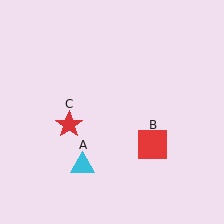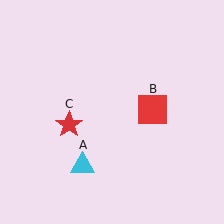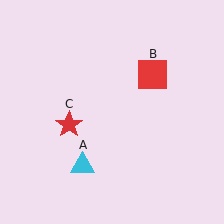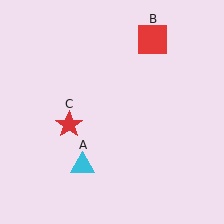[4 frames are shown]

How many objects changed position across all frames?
1 object changed position: red square (object B).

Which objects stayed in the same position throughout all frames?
Cyan triangle (object A) and red star (object C) remained stationary.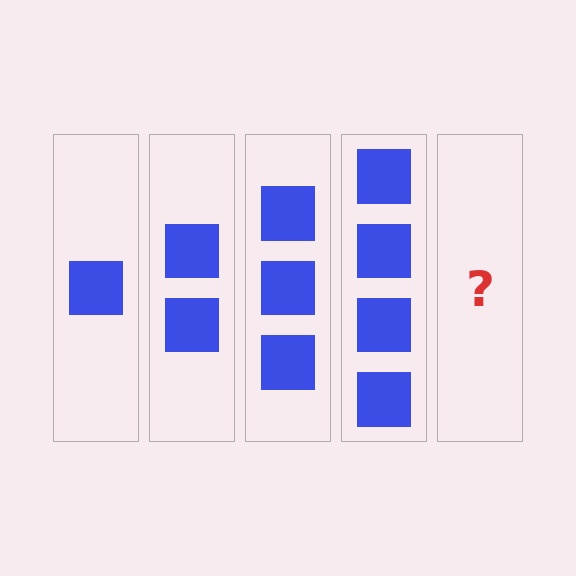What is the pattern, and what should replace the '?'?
The pattern is that each step adds one more square. The '?' should be 5 squares.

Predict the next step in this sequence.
The next step is 5 squares.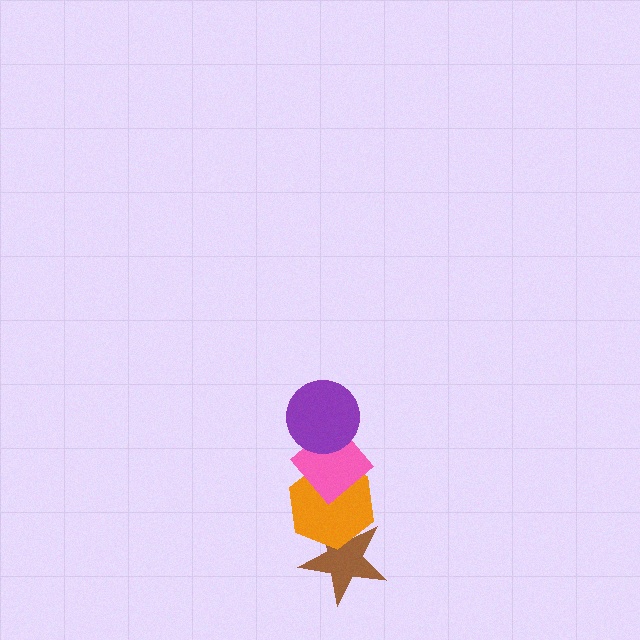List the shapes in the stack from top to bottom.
From top to bottom: the purple circle, the pink diamond, the orange hexagon, the brown star.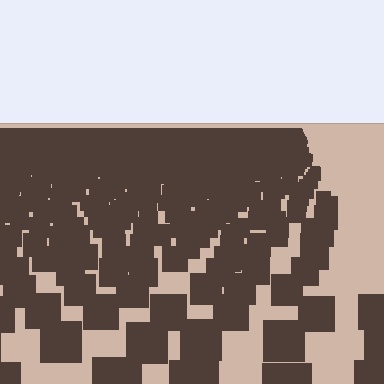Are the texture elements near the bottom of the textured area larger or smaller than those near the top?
Larger. Near the bottom, elements are closer to the viewer and appear at a bigger on-screen size.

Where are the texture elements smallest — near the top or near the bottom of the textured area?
Near the top.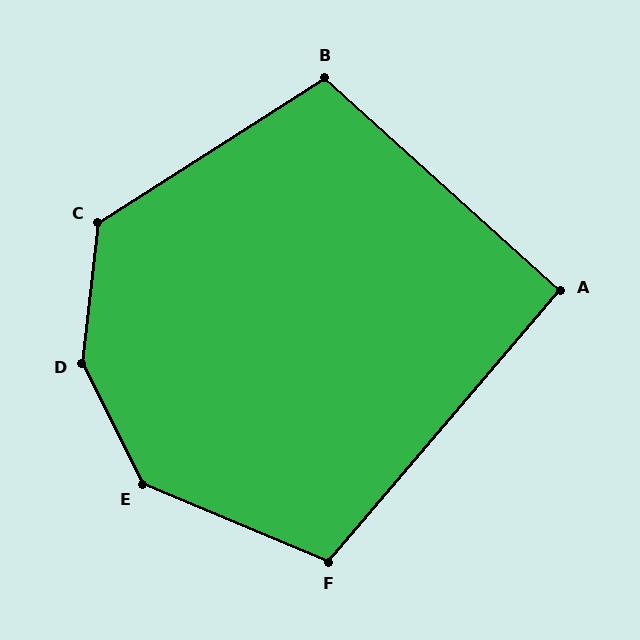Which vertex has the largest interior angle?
D, at approximately 147 degrees.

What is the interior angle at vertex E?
Approximately 139 degrees (obtuse).